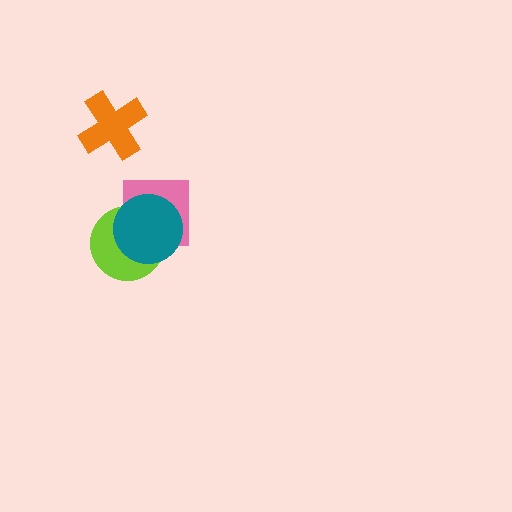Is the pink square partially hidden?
Yes, it is partially covered by another shape.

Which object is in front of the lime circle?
The teal circle is in front of the lime circle.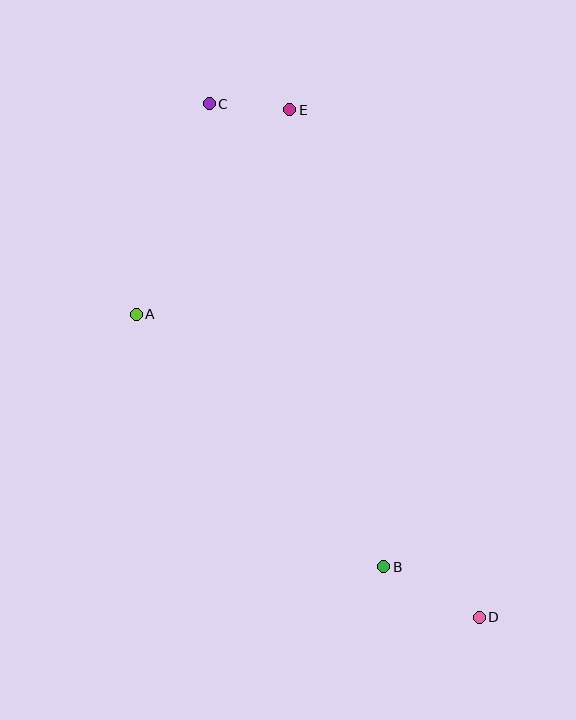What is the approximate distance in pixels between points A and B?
The distance between A and B is approximately 354 pixels.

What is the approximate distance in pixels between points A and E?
The distance between A and E is approximately 255 pixels.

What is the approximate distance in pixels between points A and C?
The distance between A and C is approximately 223 pixels.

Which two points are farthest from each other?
Points C and D are farthest from each other.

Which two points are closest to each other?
Points C and E are closest to each other.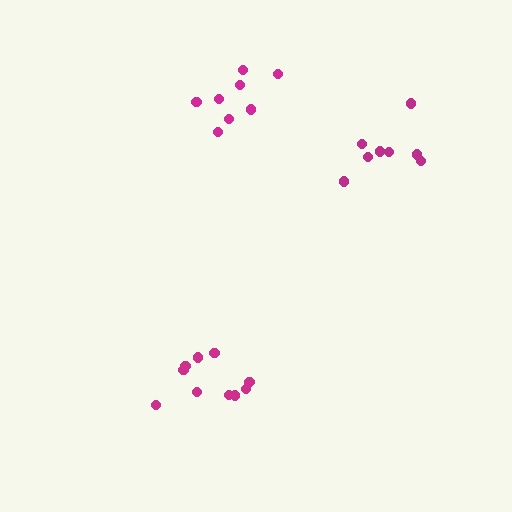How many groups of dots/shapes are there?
There are 3 groups.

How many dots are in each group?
Group 1: 8 dots, Group 2: 10 dots, Group 3: 8 dots (26 total).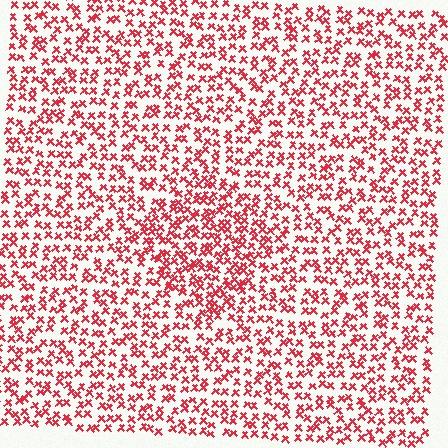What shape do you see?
I see a diamond.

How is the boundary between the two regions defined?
The boundary is defined by a change in element density (approximately 1.6x ratio). All elements are the same color, size, and shape.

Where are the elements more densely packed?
The elements are more densely packed inside the diamond boundary.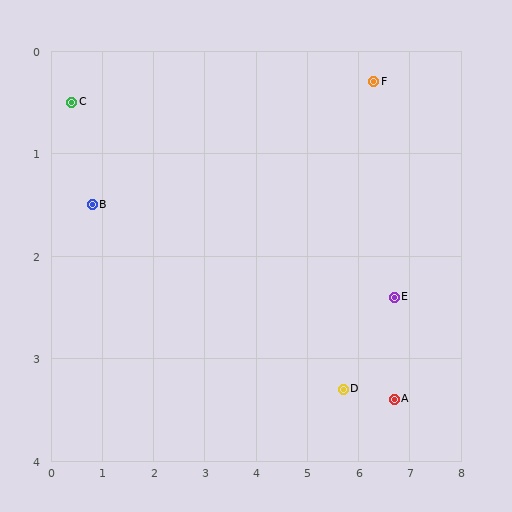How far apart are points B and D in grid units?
Points B and D are about 5.2 grid units apart.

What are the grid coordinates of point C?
Point C is at approximately (0.4, 0.5).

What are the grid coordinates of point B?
Point B is at approximately (0.8, 1.5).